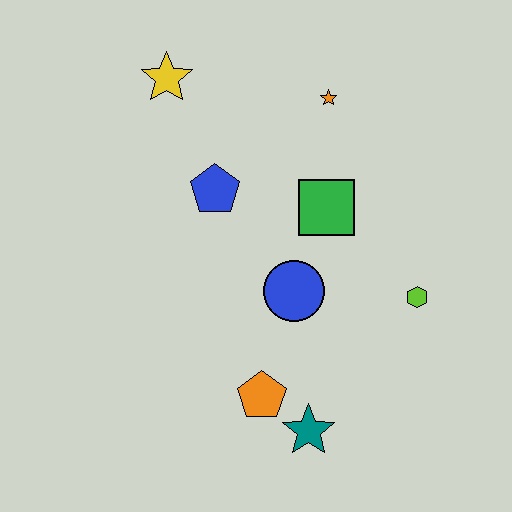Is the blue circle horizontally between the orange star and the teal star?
No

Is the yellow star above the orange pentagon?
Yes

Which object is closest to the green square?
The blue circle is closest to the green square.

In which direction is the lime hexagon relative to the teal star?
The lime hexagon is above the teal star.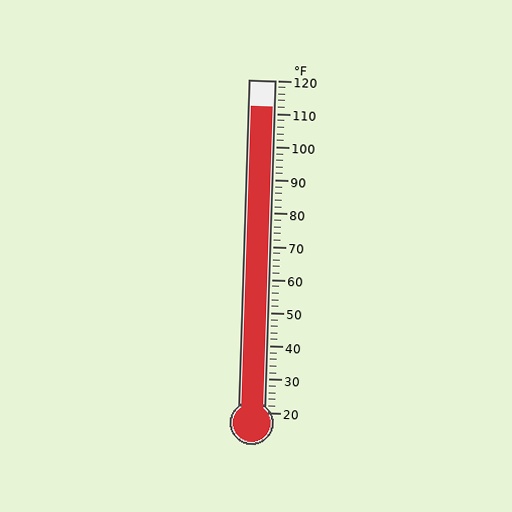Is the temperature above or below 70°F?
The temperature is above 70°F.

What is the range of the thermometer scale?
The thermometer scale ranges from 20°F to 120°F.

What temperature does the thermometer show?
The thermometer shows approximately 112°F.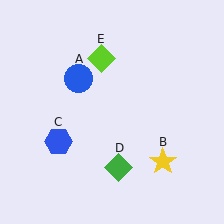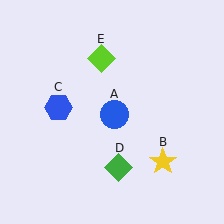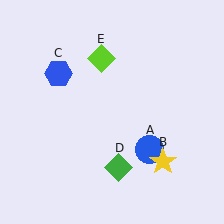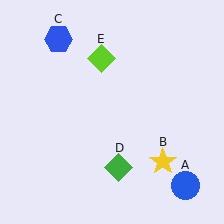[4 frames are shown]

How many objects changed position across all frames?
2 objects changed position: blue circle (object A), blue hexagon (object C).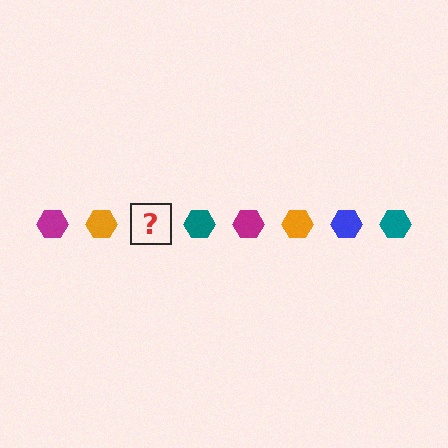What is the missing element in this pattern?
The missing element is a blue hexagon.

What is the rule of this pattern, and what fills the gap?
The rule is that the pattern cycles through magenta, orange, blue, teal hexagons. The gap should be filled with a blue hexagon.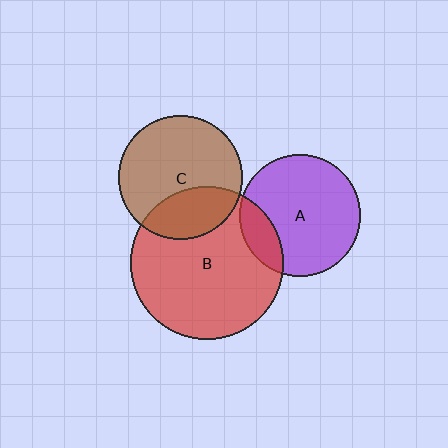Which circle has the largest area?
Circle B (red).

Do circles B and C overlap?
Yes.